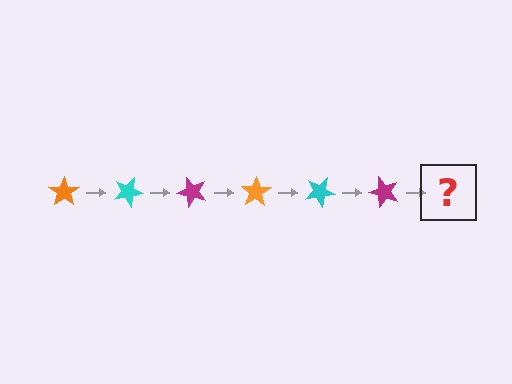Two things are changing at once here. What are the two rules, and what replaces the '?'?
The two rules are that it rotates 25 degrees each step and the color cycles through orange, cyan, and magenta. The '?' should be an orange star, rotated 150 degrees from the start.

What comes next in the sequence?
The next element should be an orange star, rotated 150 degrees from the start.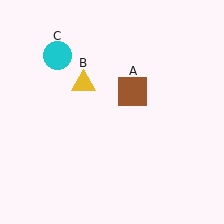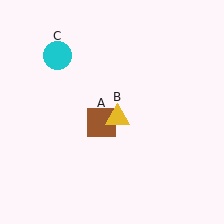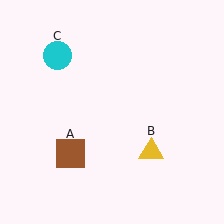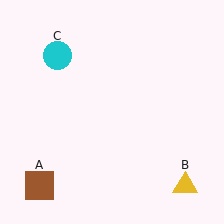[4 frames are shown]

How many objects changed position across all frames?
2 objects changed position: brown square (object A), yellow triangle (object B).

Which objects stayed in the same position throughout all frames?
Cyan circle (object C) remained stationary.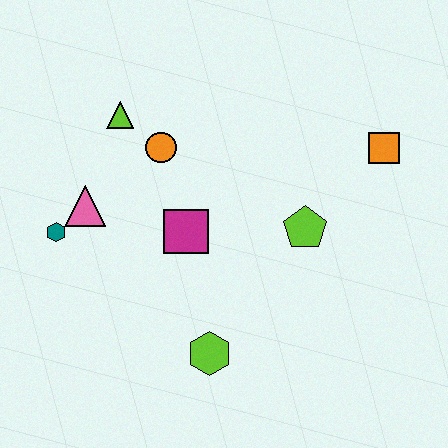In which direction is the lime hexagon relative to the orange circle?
The lime hexagon is below the orange circle.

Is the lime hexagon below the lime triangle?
Yes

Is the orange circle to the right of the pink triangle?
Yes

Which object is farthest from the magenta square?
The orange square is farthest from the magenta square.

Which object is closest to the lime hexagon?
The magenta square is closest to the lime hexagon.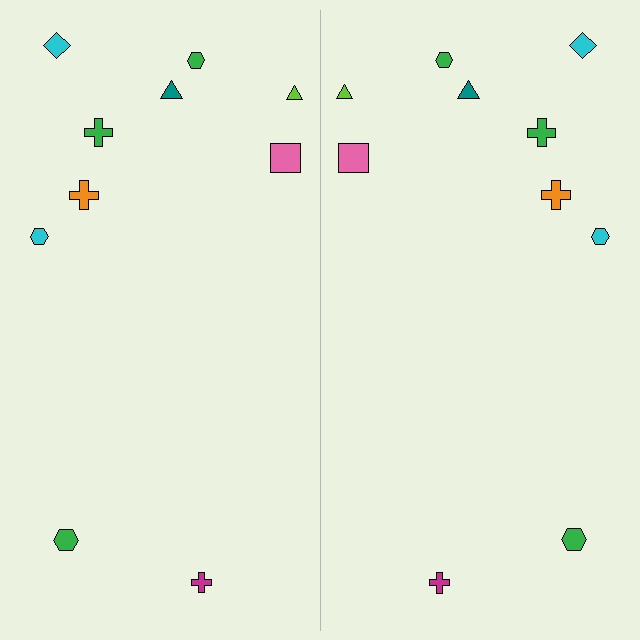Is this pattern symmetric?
Yes, this pattern has bilateral (reflection) symmetry.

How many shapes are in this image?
There are 20 shapes in this image.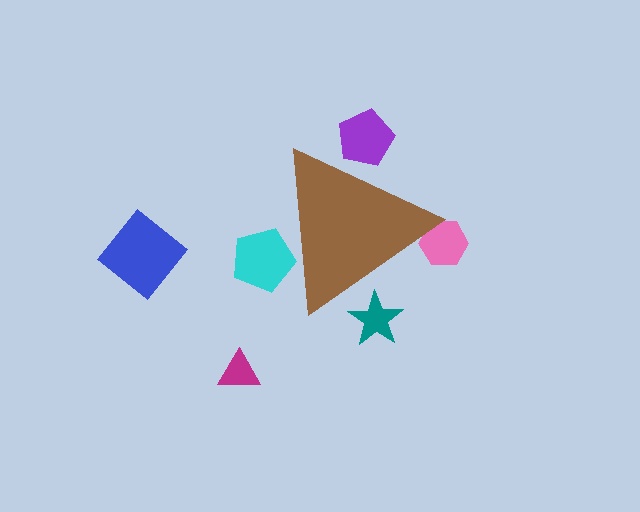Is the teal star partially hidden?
Yes, the teal star is partially hidden behind the brown triangle.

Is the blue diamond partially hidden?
No, the blue diamond is fully visible.